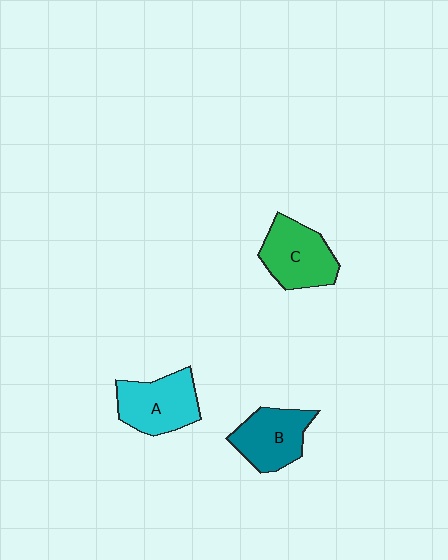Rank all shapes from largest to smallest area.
From largest to smallest: C (green), A (cyan), B (teal).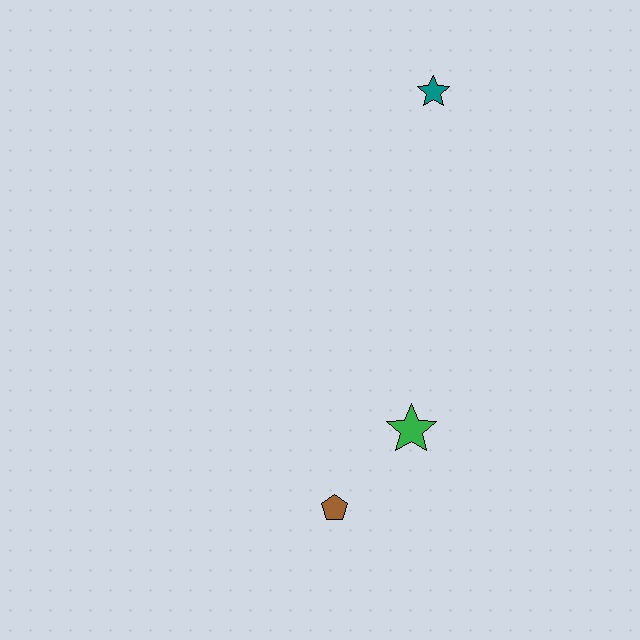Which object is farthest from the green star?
The teal star is farthest from the green star.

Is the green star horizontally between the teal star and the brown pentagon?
Yes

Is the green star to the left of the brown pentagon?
No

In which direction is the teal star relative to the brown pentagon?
The teal star is above the brown pentagon.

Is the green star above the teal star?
No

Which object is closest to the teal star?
The green star is closest to the teal star.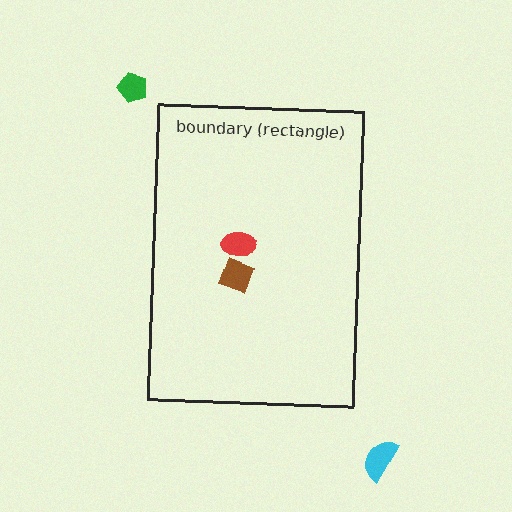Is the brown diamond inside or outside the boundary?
Inside.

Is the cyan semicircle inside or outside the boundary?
Outside.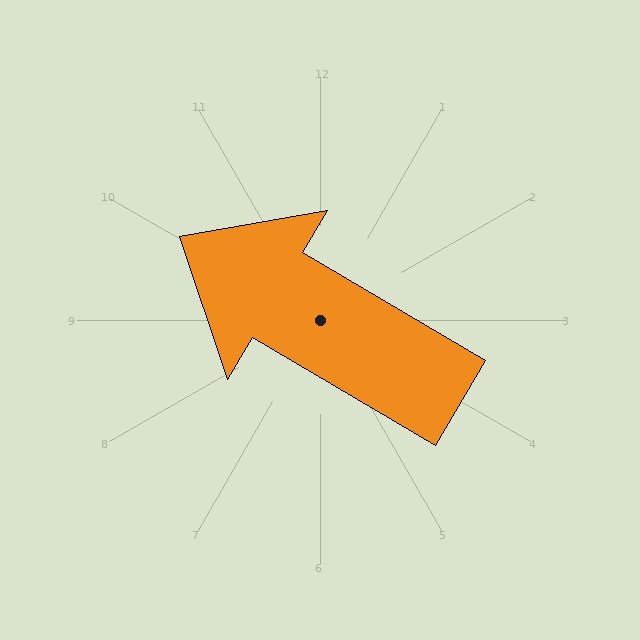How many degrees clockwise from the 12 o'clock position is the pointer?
Approximately 301 degrees.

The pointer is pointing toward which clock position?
Roughly 10 o'clock.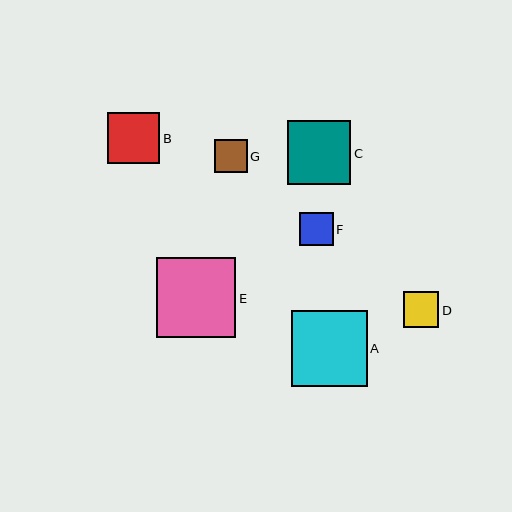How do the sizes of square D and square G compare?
Square D and square G are approximately the same size.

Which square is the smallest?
Square G is the smallest with a size of approximately 33 pixels.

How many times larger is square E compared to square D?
Square E is approximately 2.3 times the size of square D.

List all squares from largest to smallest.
From largest to smallest: E, A, C, B, D, F, G.